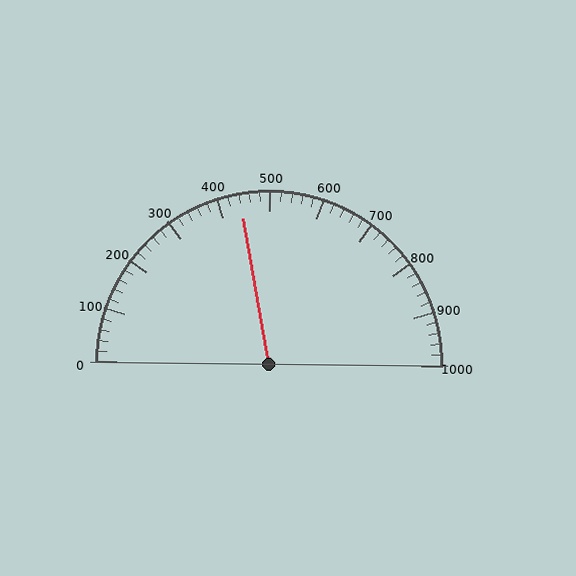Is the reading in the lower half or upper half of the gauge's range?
The reading is in the lower half of the range (0 to 1000).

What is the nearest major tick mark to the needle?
The nearest major tick mark is 400.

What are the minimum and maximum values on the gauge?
The gauge ranges from 0 to 1000.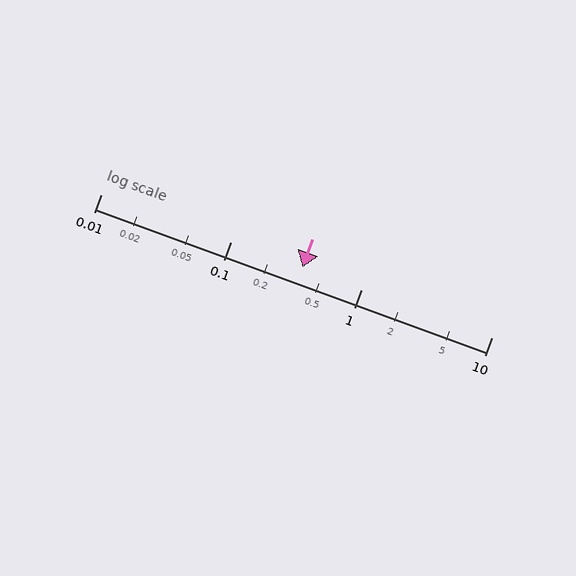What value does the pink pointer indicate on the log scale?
The pointer indicates approximately 0.35.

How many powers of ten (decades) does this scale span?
The scale spans 3 decades, from 0.01 to 10.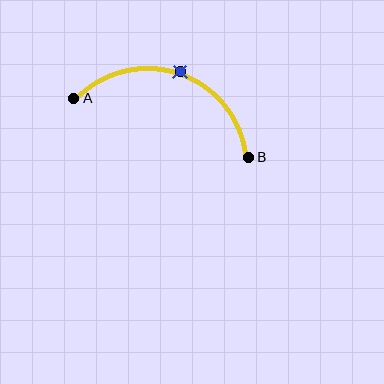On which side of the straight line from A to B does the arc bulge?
The arc bulges above the straight line connecting A and B.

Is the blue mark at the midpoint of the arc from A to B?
Yes. The blue mark lies on the arc at equal arc-length from both A and B — it is the arc midpoint.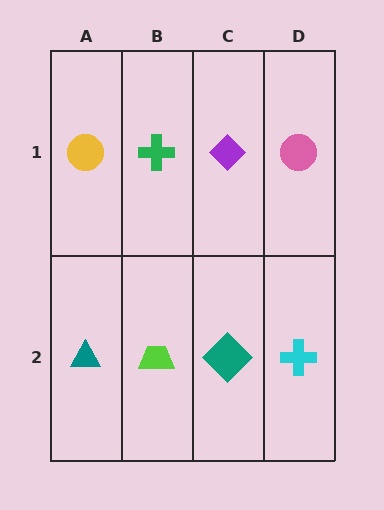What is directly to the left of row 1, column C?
A green cross.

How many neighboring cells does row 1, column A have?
2.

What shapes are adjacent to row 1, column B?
A lime trapezoid (row 2, column B), a yellow circle (row 1, column A), a purple diamond (row 1, column C).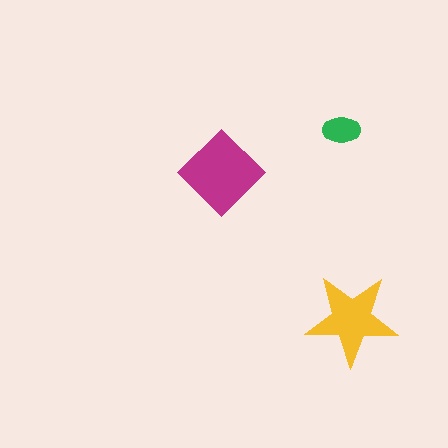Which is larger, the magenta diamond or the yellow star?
The magenta diamond.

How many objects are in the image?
There are 3 objects in the image.